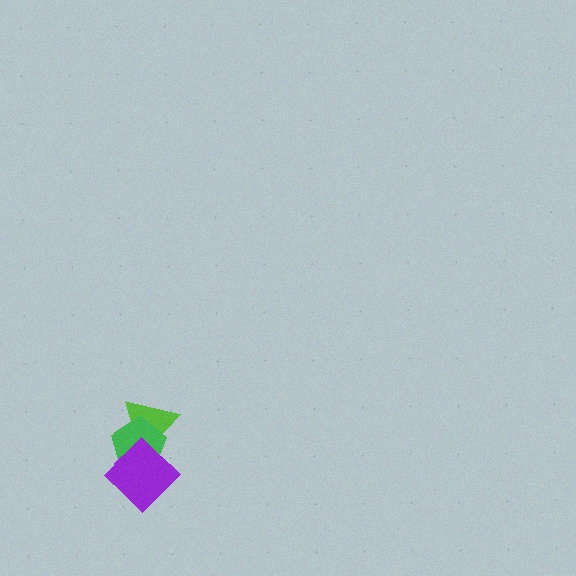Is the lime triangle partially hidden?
Yes, it is partially covered by another shape.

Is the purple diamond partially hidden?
No, no other shape covers it.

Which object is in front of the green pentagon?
The purple diamond is in front of the green pentagon.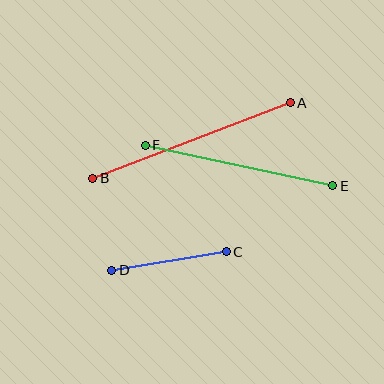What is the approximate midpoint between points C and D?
The midpoint is at approximately (169, 261) pixels.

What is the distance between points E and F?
The distance is approximately 192 pixels.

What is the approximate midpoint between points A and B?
The midpoint is at approximately (192, 140) pixels.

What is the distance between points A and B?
The distance is approximately 211 pixels.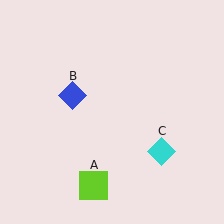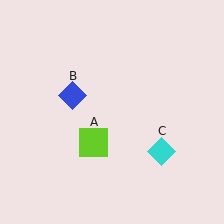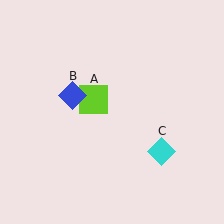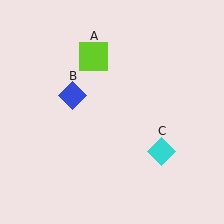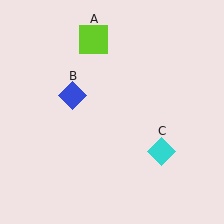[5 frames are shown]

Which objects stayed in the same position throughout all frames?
Blue diamond (object B) and cyan diamond (object C) remained stationary.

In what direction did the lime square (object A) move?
The lime square (object A) moved up.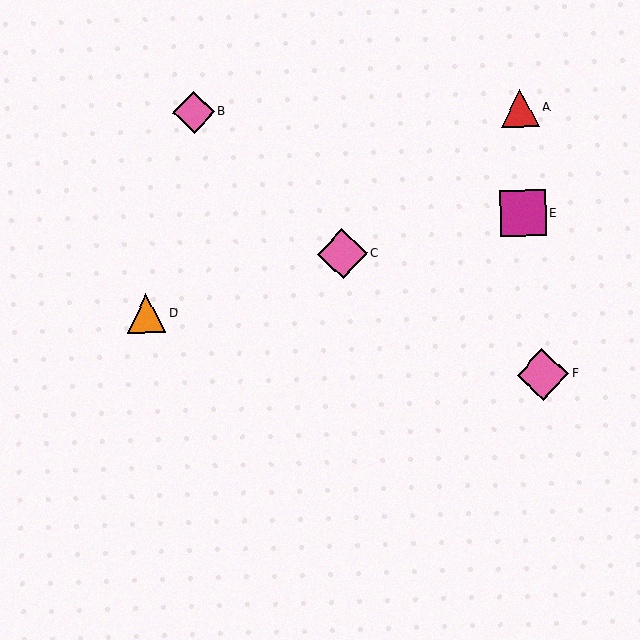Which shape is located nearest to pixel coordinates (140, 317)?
The orange triangle (labeled D) at (146, 313) is nearest to that location.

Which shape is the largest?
The pink diamond (labeled F) is the largest.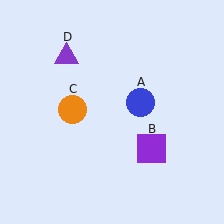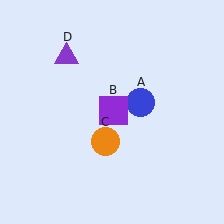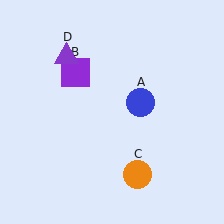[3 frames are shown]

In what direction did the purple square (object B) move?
The purple square (object B) moved up and to the left.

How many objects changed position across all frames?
2 objects changed position: purple square (object B), orange circle (object C).